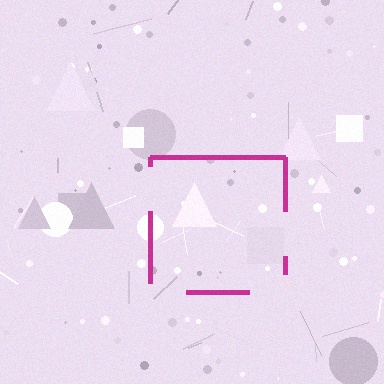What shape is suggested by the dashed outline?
The dashed outline suggests a square.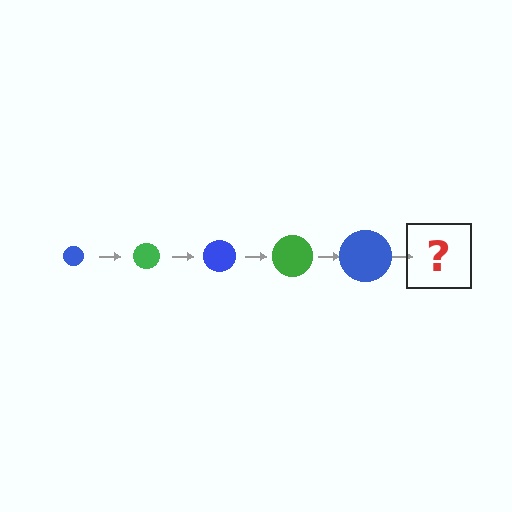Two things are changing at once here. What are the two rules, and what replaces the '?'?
The two rules are that the circle grows larger each step and the color cycles through blue and green. The '?' should be a green circle, larger than the previous one.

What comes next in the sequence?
The next element should be a green circle, larger than the previous one.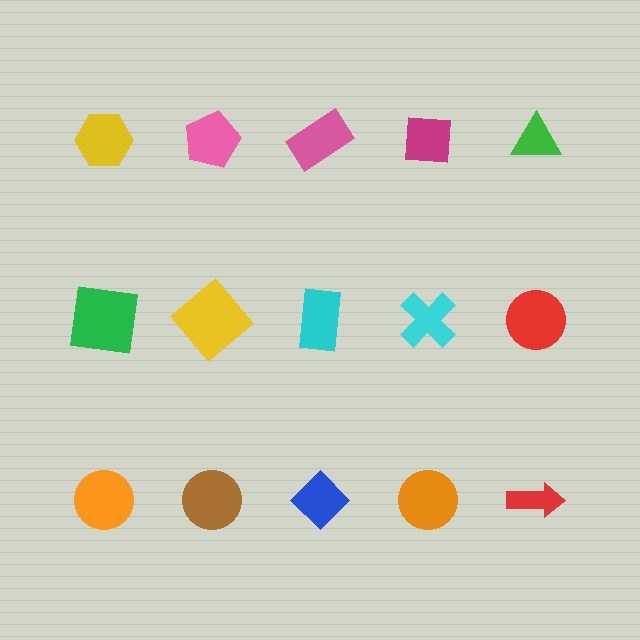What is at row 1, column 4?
A magenta square.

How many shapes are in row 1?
5 shapes.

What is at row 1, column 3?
A pink rectangle.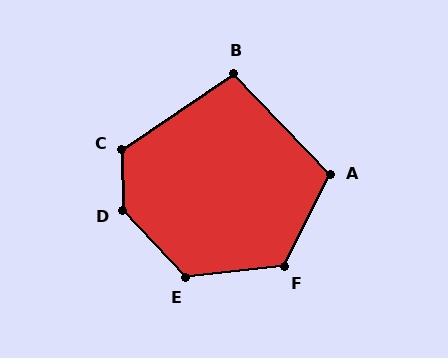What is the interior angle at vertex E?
Approximately 126 degrees (obtuse).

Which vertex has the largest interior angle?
D, at approximately 138 degrees.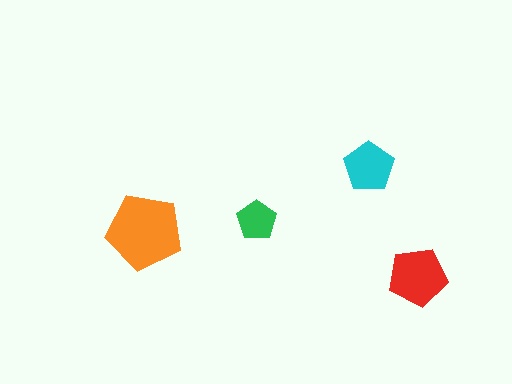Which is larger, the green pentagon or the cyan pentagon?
The cyan one.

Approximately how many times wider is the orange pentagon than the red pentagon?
About 1.5 times wider.